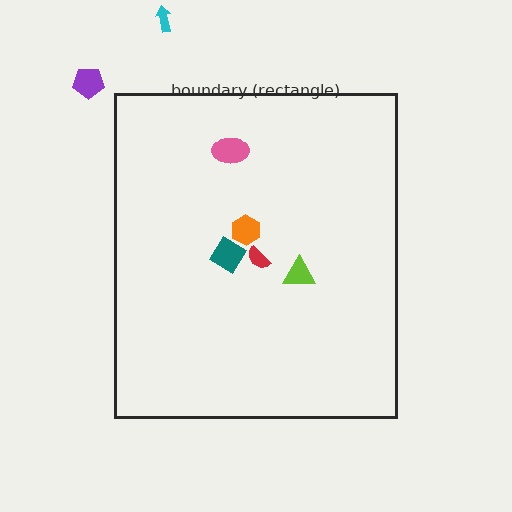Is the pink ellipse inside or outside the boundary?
Inside.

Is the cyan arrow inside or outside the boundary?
Outside.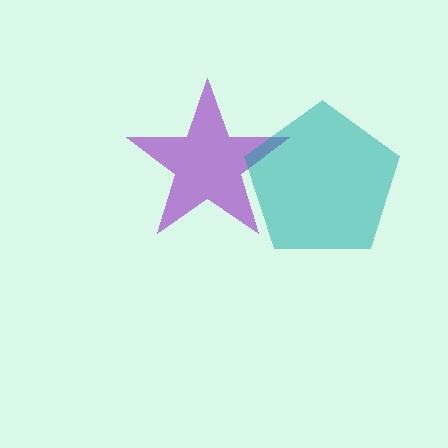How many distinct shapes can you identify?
There are 2 distinct shapes: a purple star, a teal pentagon.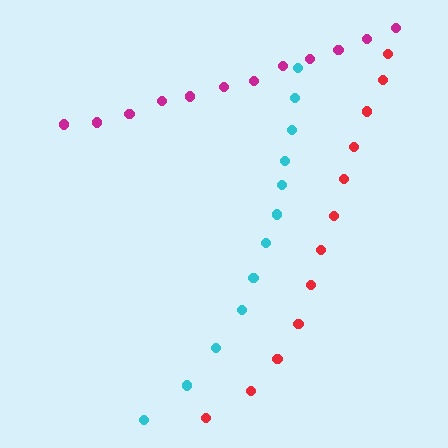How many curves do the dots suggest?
There are 3 distinct paths.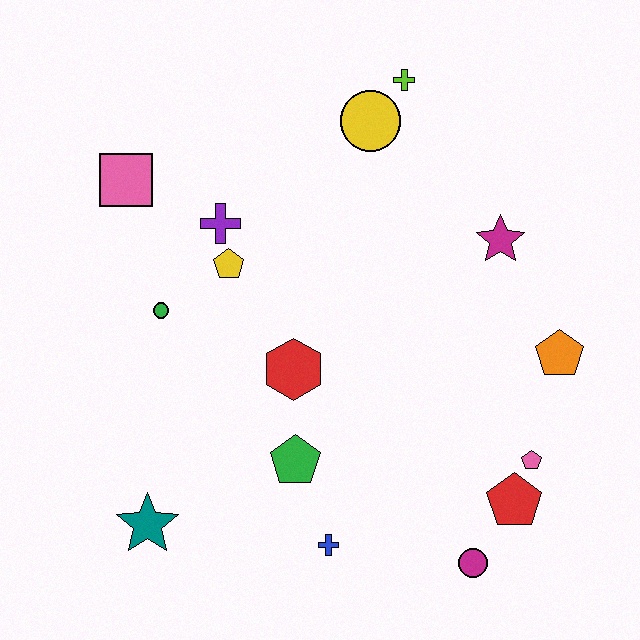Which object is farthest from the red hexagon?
The lime cross is farthest from the red hexagon.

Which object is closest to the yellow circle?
The lime cross is closest to the yellow circle.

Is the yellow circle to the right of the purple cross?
Yes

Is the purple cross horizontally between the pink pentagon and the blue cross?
No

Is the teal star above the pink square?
No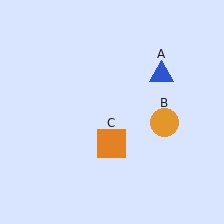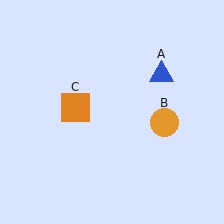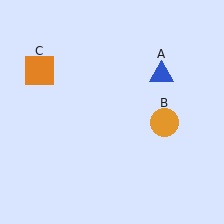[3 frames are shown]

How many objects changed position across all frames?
1 object changed position: orange square (object C).